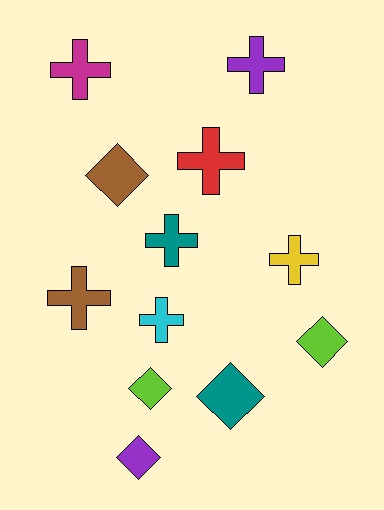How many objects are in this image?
There are 12 objects.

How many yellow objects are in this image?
There is 1 yellow object.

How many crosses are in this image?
There are 7 crosses.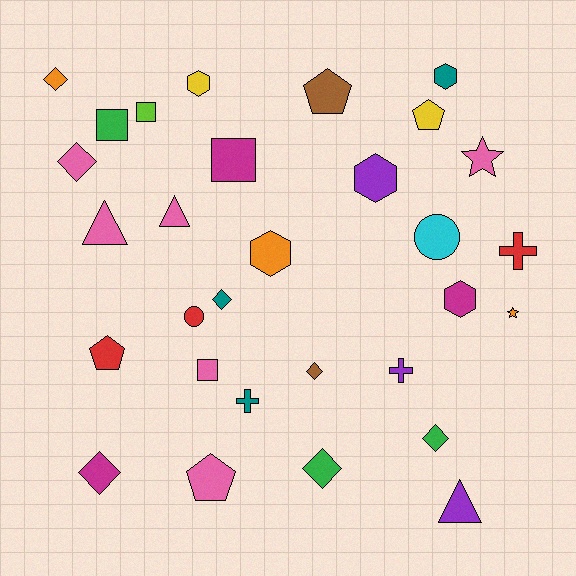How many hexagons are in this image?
There are 5 hexagons.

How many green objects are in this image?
There are 3 green objects.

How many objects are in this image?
There are 30 objects.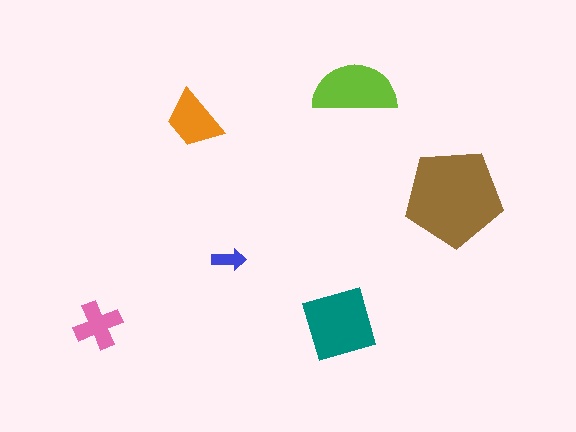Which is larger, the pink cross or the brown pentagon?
The brown pentagon.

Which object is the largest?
The brown pentagon.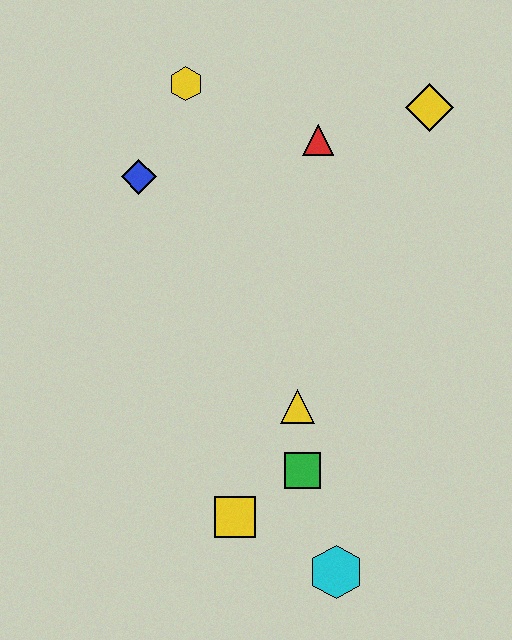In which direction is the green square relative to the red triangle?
The green square is below the red triangle.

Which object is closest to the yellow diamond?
The red triangle is closest to the yellow diamond.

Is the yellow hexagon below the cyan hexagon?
No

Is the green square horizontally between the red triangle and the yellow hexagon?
Yes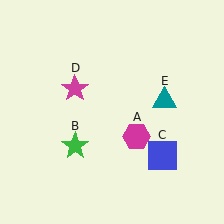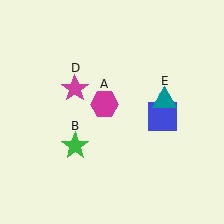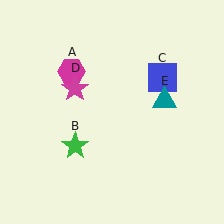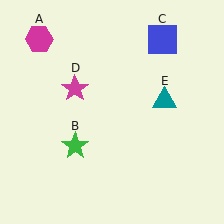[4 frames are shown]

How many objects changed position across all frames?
2 objects changed position: magenta hexagon (object A), blue square (object C).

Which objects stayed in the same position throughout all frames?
Green star (object B) and magenta star (object D) and teal triangle (object E) remained stationary.